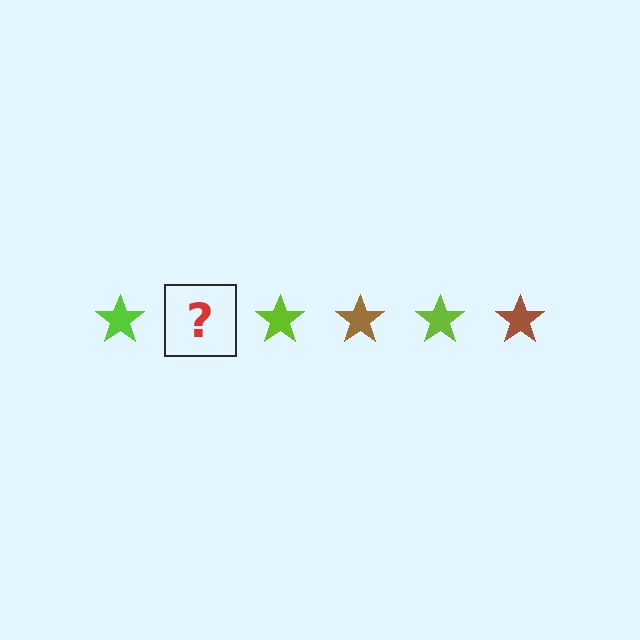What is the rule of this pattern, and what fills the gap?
The rule is that the pattern cycles through lime, brown stars. The gap should be filled with a brown star.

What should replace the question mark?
The question mark should be replaced with a brown star.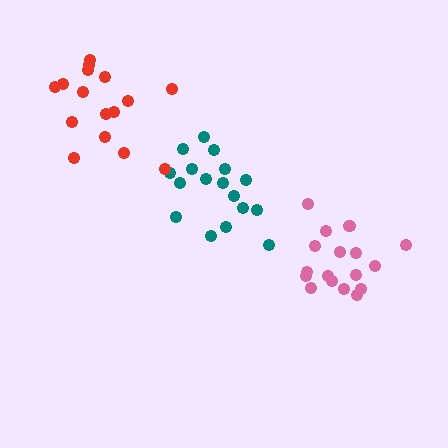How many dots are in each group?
Group 1: 17 dots, Group 2: 17 dots, Group 3: 16 dots (50 total).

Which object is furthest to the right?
The pink cluster is rightmost.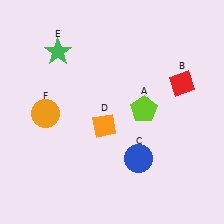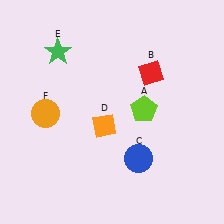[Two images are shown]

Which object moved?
The red diamond (B) moved left.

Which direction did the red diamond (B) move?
The red diamond (B) moved left.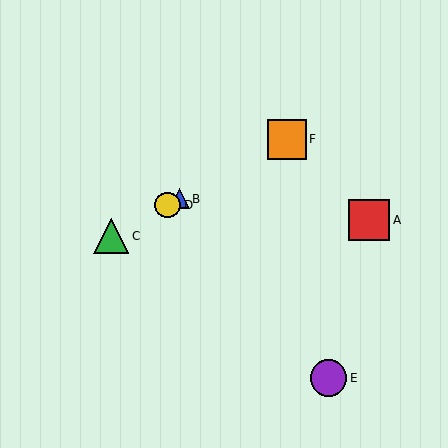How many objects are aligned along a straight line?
4 objects (B, C, D, F) are aligned along a straight line.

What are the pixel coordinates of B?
Object B is at (179, 199).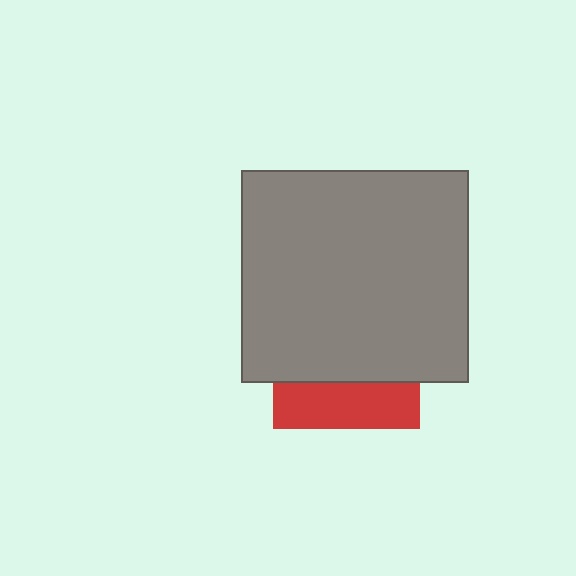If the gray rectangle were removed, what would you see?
You would see the complete red square.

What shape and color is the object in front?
The object in front is a gray rectangle.